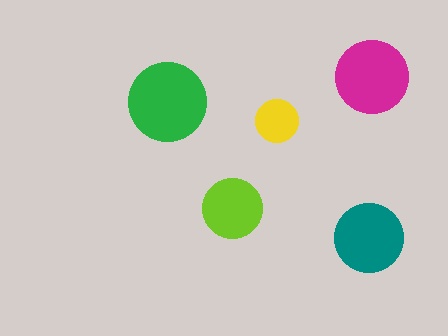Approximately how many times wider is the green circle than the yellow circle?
About 2 times wider.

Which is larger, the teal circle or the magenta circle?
The magenta one.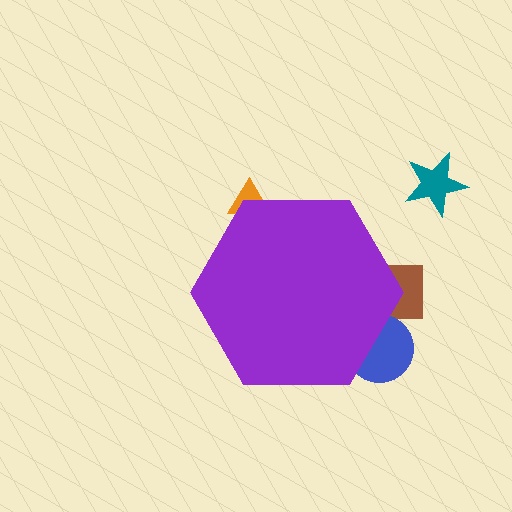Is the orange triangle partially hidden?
Yes, the orange triangle is partially hidden behind the purple hexagon.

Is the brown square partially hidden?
Yes, the brown square is partially hidden behind the purple hexagon.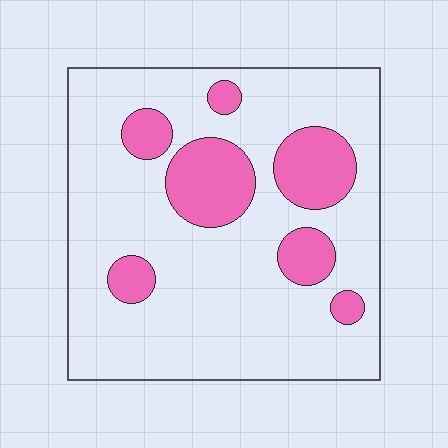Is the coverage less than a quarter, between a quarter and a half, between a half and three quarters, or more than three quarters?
Less than a quarter.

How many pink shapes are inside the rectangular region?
7.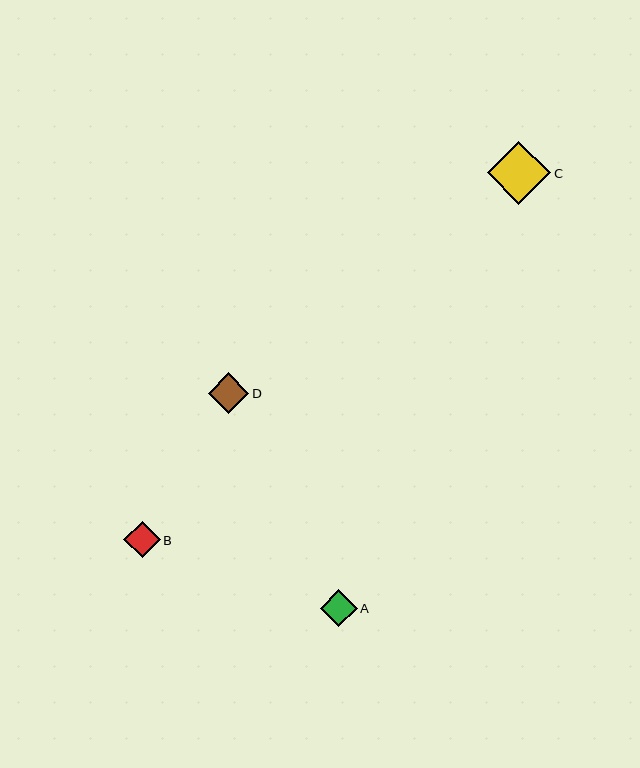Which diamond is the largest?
Diamond C is the largest with a size of approximately 63 pixels.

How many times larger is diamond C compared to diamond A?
Diamond C is approximately 1.7 times the size of diamond A.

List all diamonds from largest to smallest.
From largest to smallest: C, D, A, B.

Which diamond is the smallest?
Diamond B is the smallest with a size of approximately 36 pixels.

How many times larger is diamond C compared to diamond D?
Diamond C is approximately 1.6 times the size of diamond D.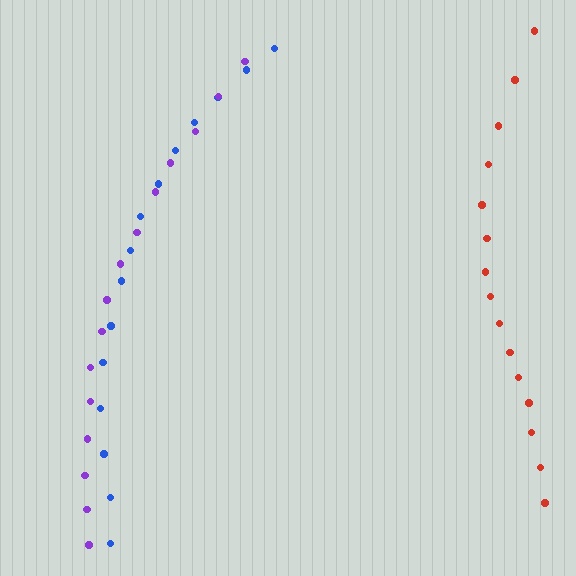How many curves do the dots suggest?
There are 3 distinct paths.